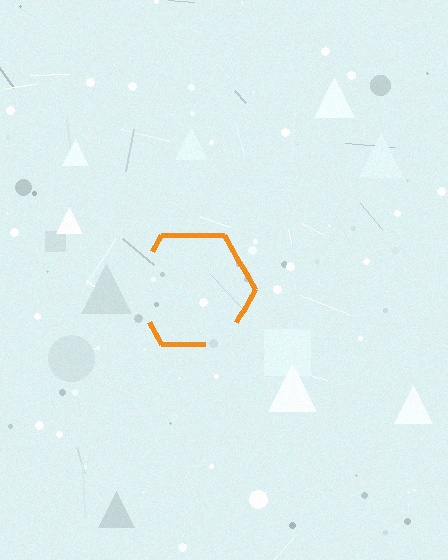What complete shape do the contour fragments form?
The contour fragments form a hexagon.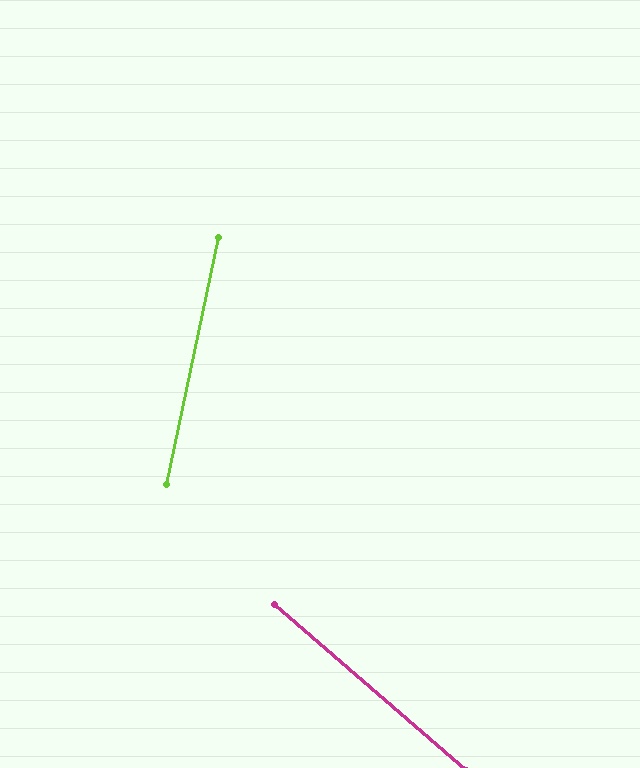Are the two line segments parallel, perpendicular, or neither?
Neither parallel nor perpendicular — they differ by about 61°.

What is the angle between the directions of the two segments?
Approximately 61 degrees.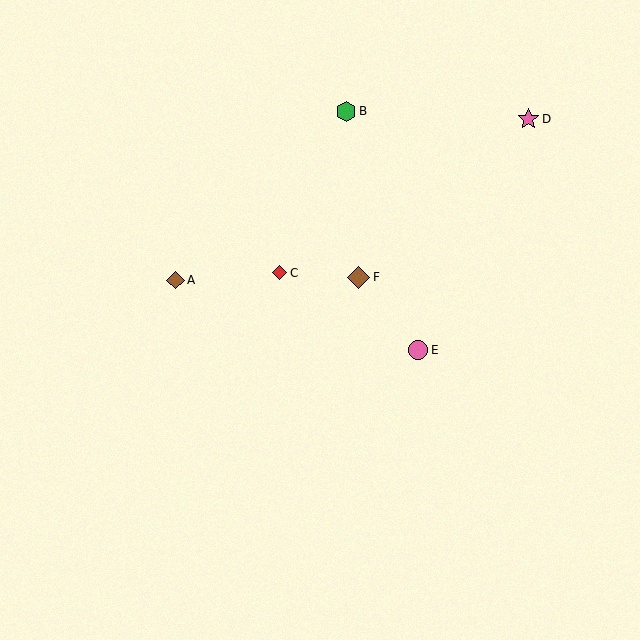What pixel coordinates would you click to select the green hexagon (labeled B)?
Click at (346, 111) to select the green hexagon B.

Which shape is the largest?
The brown diamond (labeled F) is the largest.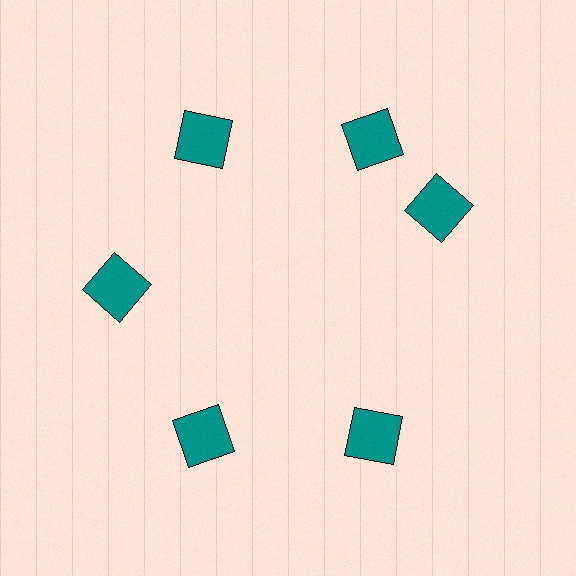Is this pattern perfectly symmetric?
No. The 6 teal squares are arranged in a ring, but one element near the 3 o'clock position is rotated out of alignment along the ring, breaking the 6-fold rotational symmetry.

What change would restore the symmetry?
The symmetry would be restored by rotating it back into even spacing with its neighbors so that all 6 squares sit at equal angles and equal distance from the center.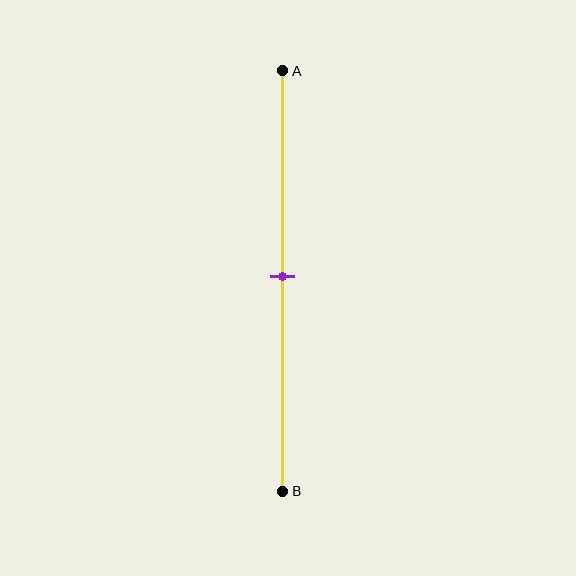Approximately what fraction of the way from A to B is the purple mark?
The purple mark is approximately 50% of the way from A to B.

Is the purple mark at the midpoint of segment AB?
Yes, the mark is approximately at the midpoint.